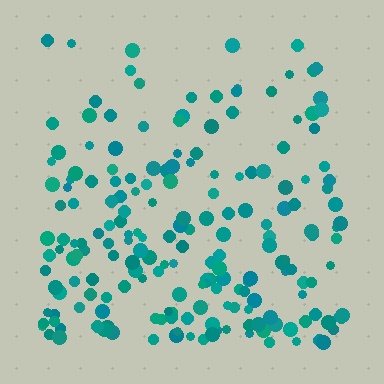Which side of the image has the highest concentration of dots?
The bottom.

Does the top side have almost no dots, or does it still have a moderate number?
Still a moderate number, just noticeably fewer than the bottom.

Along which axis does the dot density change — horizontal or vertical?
Vertical.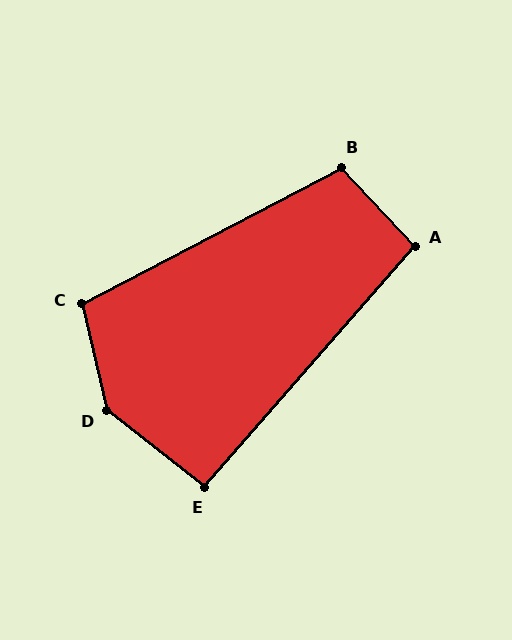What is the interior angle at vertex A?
Approximately 96 degrees (obtuse).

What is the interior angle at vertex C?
Approximately 105 degrees (obtuse).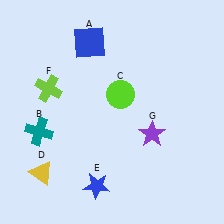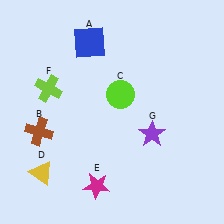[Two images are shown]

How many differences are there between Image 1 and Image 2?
There are 2 differences between the two images.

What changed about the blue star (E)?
In Image 1, E is blue. In Image 2, it changed to magenta.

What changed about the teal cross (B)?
In Image 1, B is teal. In Image 2, it changed to brown.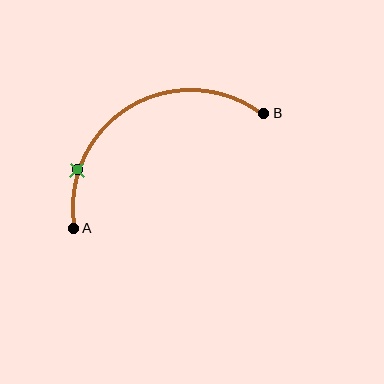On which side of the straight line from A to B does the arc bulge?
The arc bulges above the straight line connecting A and B.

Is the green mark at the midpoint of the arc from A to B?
No. The green mark lies on the arc but is closer to endpoint A. The arc midpoint would be at the point on the curve equidistant along the arc from both A and B.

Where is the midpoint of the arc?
The arc midpoint is the point on the curve farthest from the straight line joining A and B. It sits above that line.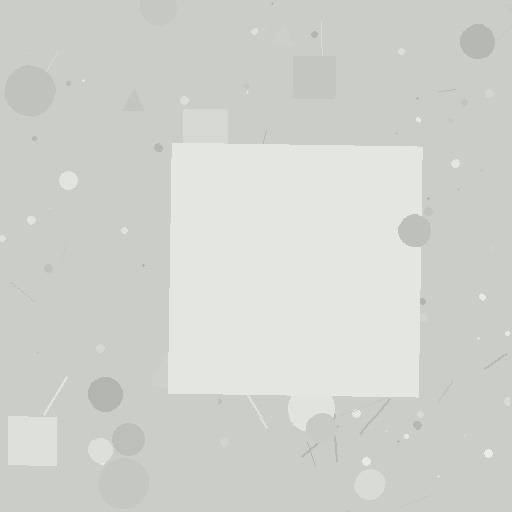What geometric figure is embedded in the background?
A square is embedded in the background.